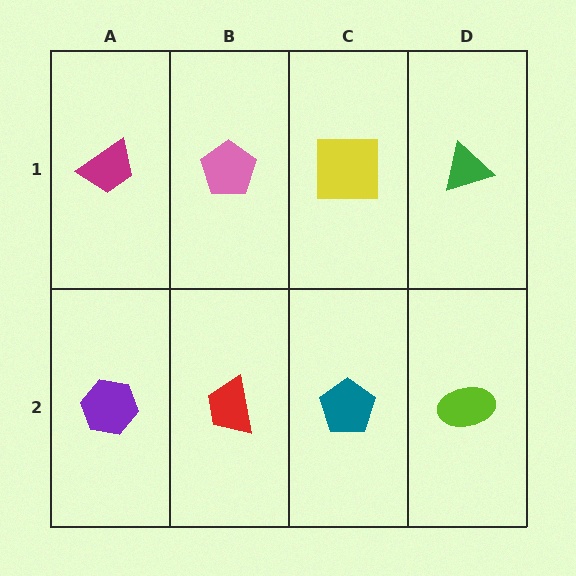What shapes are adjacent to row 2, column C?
A yellow square (row 1, column C), a red trapezoid (row 2, column B), a lime ellipse (row 2, column D).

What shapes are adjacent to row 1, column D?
A lime ellipse (row 2, column D), a yellow square (row 1, column C).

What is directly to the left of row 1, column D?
A yellow square.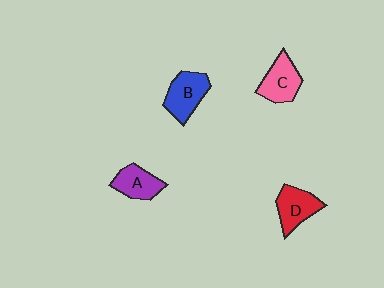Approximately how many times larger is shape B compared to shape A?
Approximately 1.2 times.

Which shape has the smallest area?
Shape A (purple).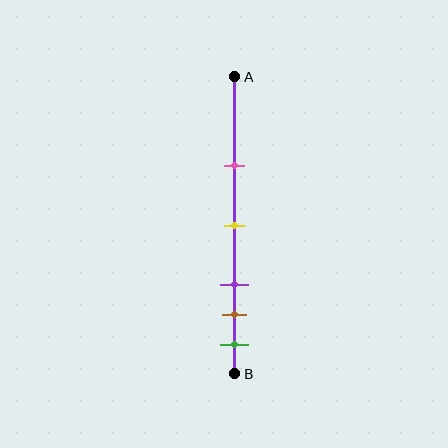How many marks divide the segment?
There are 5 marks dividing the segment.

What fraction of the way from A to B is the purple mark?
The purple mark is approximately 70% (0.7) of the way from A to B.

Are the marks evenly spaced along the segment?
No, the marks are not evenly spaced.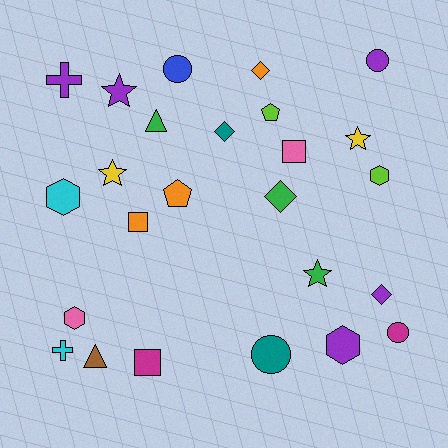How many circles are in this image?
There are 4 circles.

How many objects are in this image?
There are 25 objects.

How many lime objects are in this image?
There are 2 lime objects.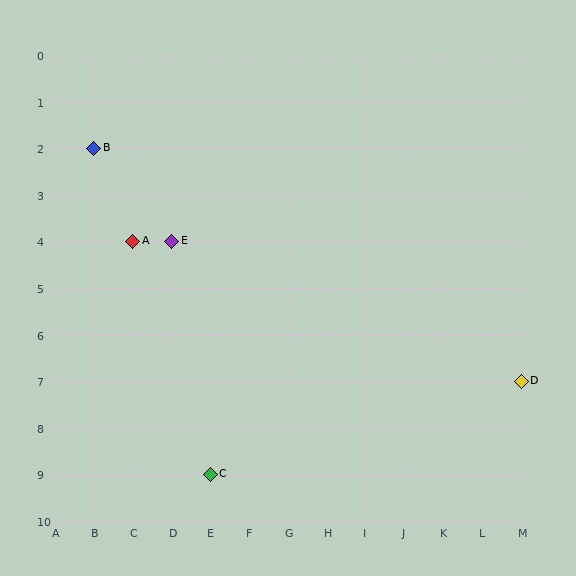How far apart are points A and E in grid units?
Points A and E are 1 column apart.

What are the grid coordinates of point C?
Point C is at grid coordinates (E, 9).